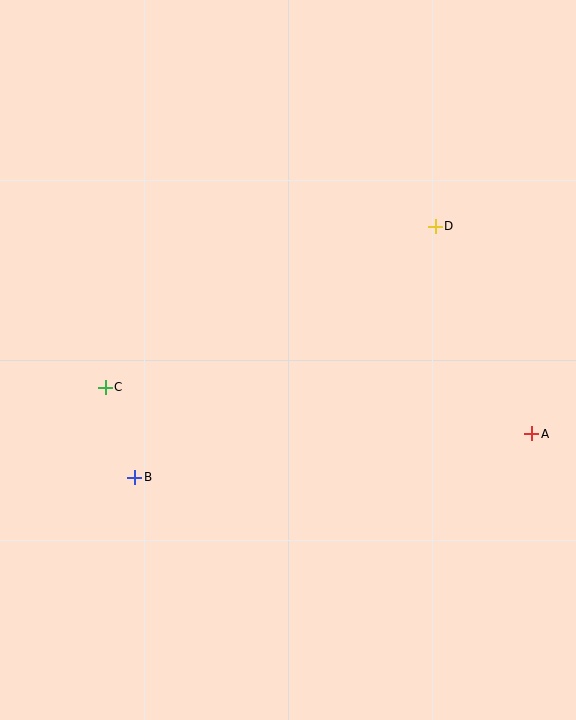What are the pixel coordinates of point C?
Point C is at (105, 387).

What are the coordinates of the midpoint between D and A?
The midpoint between D and A is at (484, 330).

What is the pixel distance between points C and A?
The distance between C and A is 429 pixels.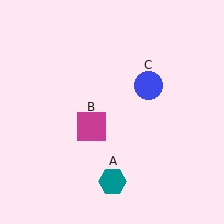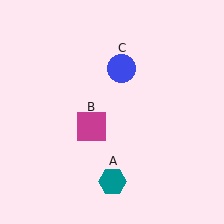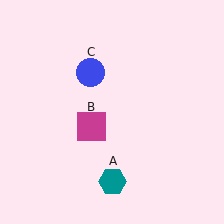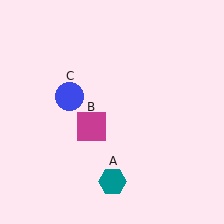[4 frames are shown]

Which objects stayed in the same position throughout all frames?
Teal hexagon (object A) and magenta square (object B) remained stationary.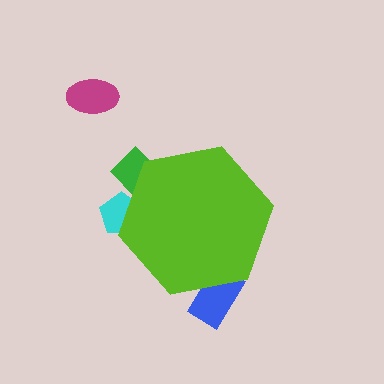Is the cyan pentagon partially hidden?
Yes, the cyan pentagon is partially hidden behind the lime hexagon.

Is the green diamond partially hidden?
Yes, the green diamond is partially hidden behind the lime hexagon.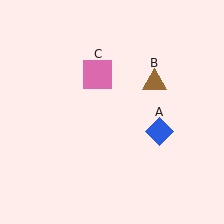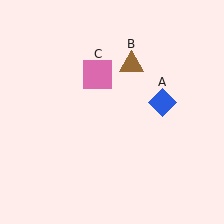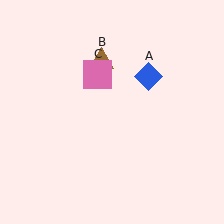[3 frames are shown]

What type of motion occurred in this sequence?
The blue diamond (object A), brown triangle (object B) rotated counterclockwise around the center of the scene.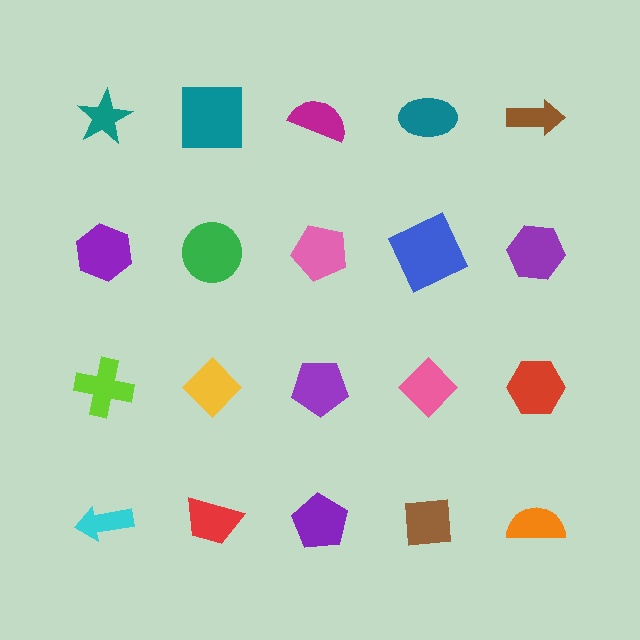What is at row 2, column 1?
A purple hexagon.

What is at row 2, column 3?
A pink pentagon.